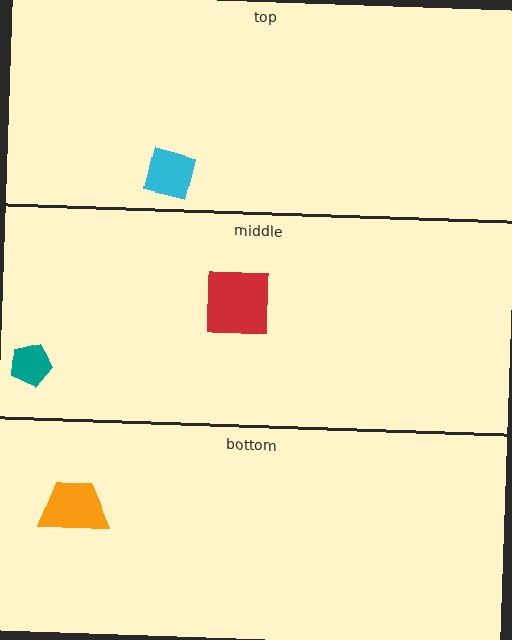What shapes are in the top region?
The cyan square.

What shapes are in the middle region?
The red square, the teal pentagon.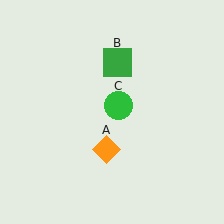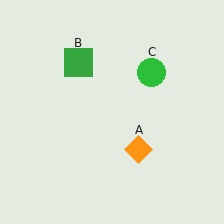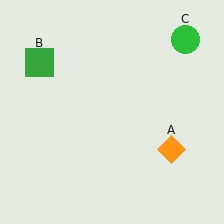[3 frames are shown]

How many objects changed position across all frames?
3 objects changed position: orange diamond (object A), green square (object B), green circle (object C).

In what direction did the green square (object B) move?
The green square (object B) moved left.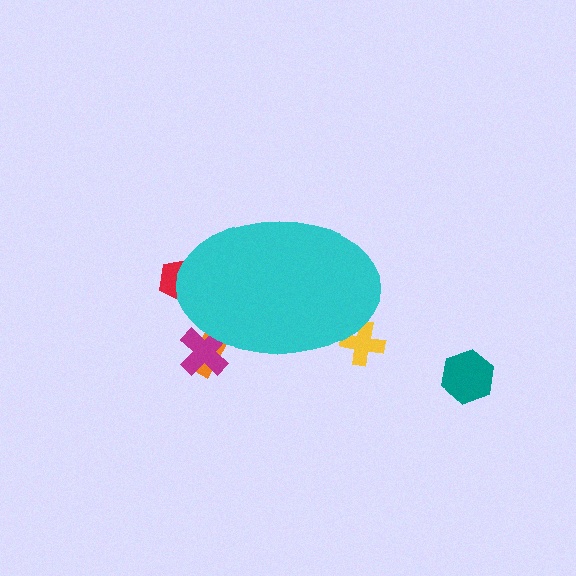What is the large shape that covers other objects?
A cyan ellipse.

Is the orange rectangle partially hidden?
Yes, the orange rectangle is partially hidden behind the cyan ellipse.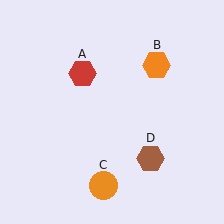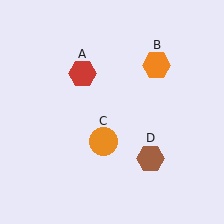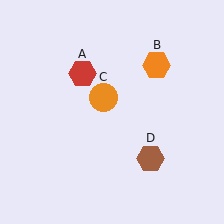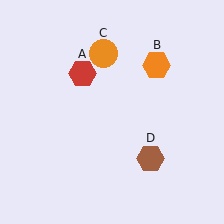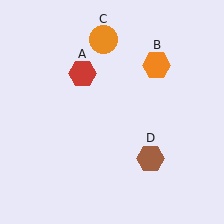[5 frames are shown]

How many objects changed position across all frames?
1 object changed position: orange circle (object C).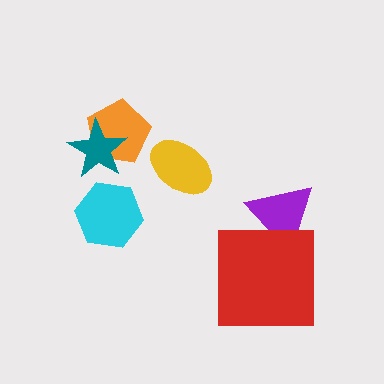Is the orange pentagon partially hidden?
Yes, it is partially covered by another shape.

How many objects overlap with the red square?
1 object overlaps with the red square.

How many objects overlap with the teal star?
1 object overlaps with the teal star.